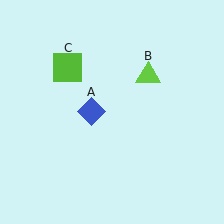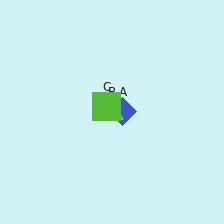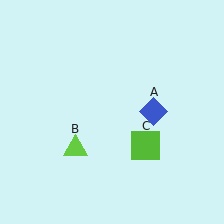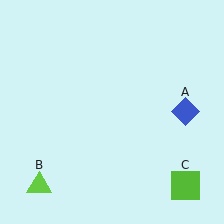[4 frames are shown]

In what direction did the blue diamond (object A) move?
The blue diamond (object A) moved right.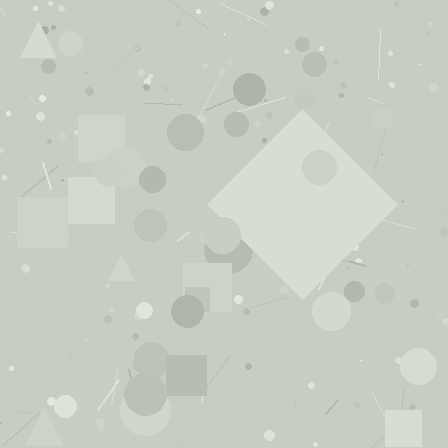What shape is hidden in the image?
A diamond is hidden in the image.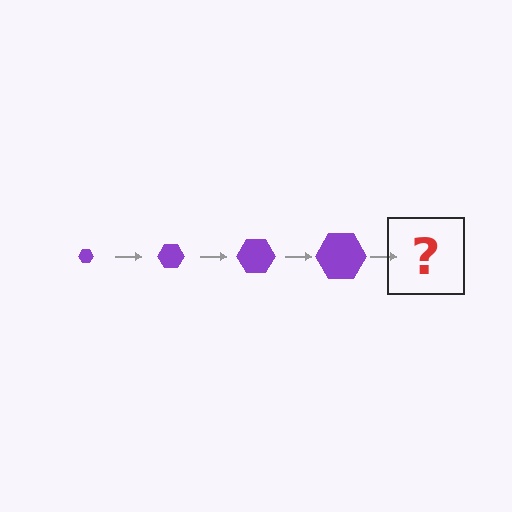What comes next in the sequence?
The next element should be a purple hexagon, larger than the previous one.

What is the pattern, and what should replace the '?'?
The pattern is that the hexagon gets progressively larger each step. The '?' should be a purple hexagon, larger than the previous one.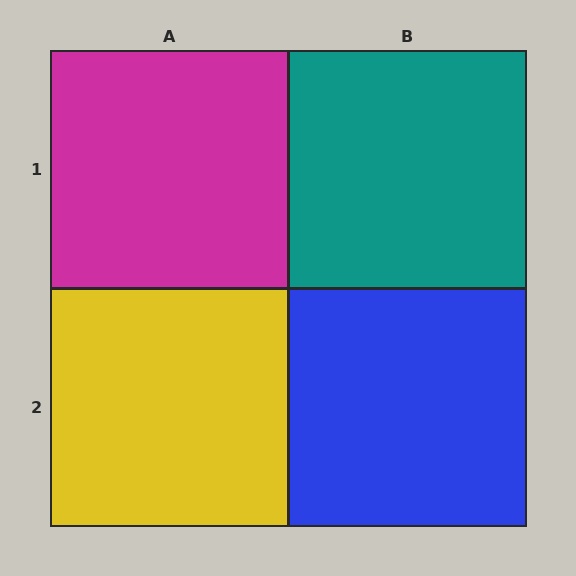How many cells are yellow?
1 cell is yellow.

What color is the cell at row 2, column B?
Blue.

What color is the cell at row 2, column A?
Yellow.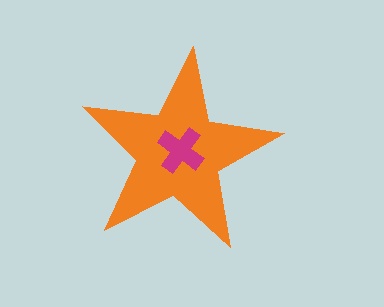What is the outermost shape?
The orange star.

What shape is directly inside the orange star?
The magenta cross.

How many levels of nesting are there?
2.